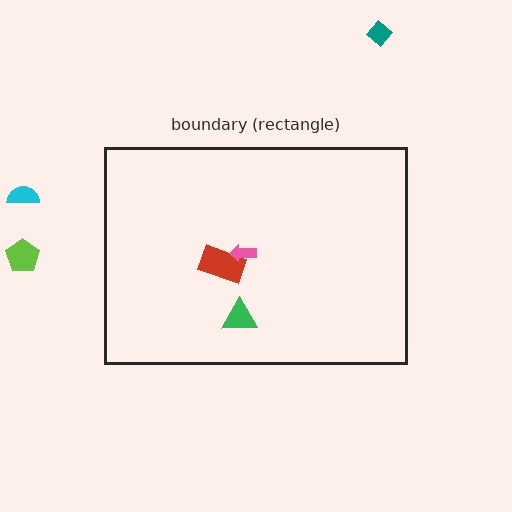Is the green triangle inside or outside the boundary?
Inside.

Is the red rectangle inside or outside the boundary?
Inside.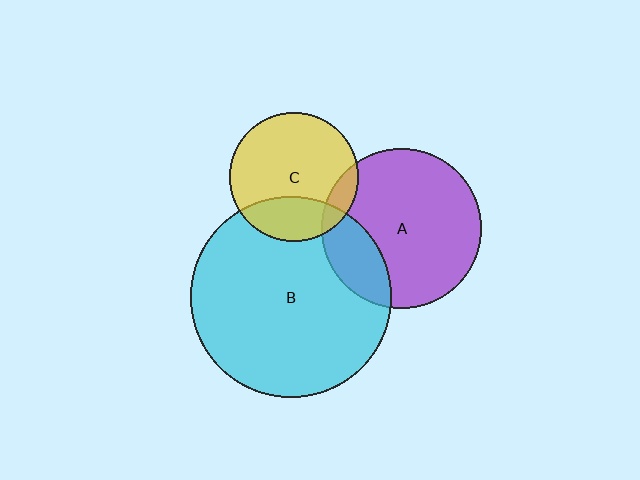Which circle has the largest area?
Circle B (cyan).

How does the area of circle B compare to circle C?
Approximately 2.4 times.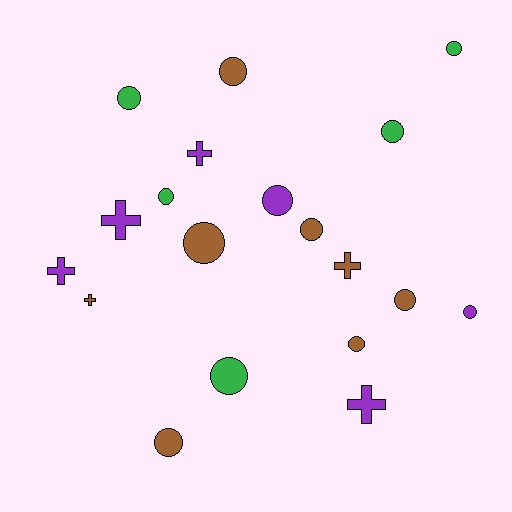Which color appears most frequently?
Brown, with 8 objects.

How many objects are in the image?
There are 19 objects.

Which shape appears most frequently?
Circle, with 13 objects.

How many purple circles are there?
There are 2 purple circles.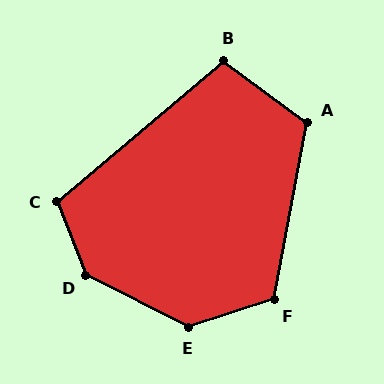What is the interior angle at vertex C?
Approximately 109 degrees (obtuse).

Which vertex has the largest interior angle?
D, at approximately 138 degrees.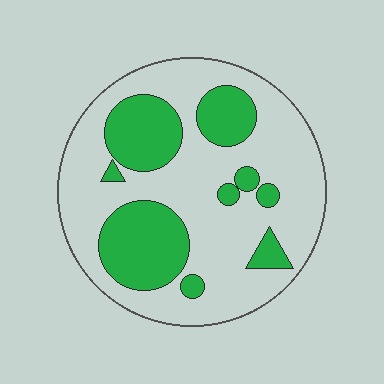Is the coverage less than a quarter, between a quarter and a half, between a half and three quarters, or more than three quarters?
Between a quarter and a half.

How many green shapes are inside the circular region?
9.